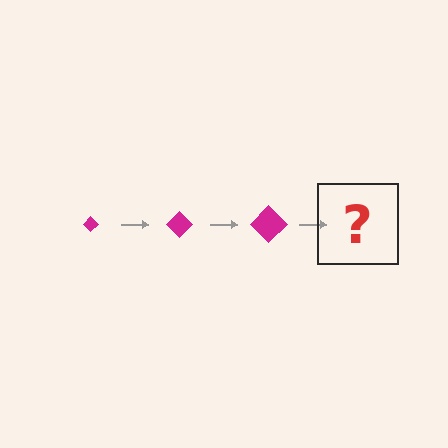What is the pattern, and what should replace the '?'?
The pattern is that the diamond gets progressively larger each step. The '?' should be a magenta diamond, larger than the previous one.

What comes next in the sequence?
The next element should be a magenta diamond, larger than the previous one.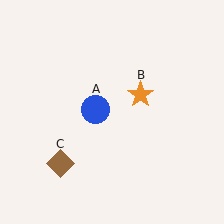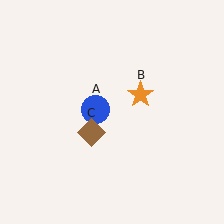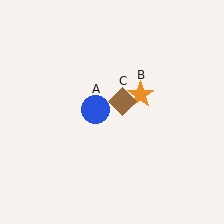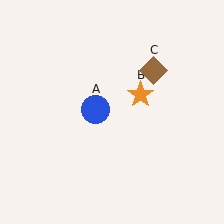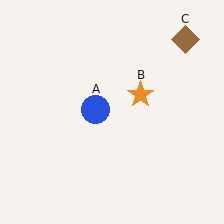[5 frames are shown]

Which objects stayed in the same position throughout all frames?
Blue circle (object A) and orange star (object B) remained stationary.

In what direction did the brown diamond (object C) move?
The brown diamond (object C) moved up and to the right.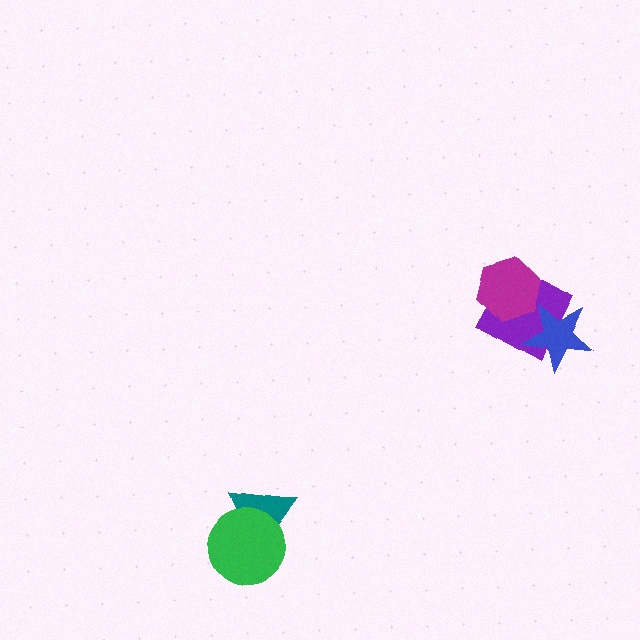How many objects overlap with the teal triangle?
1 object overlaps with the teal triangle.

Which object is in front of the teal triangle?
The green circle is in front of the teal triangle.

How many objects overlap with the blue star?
1 object overlaps with the blue star.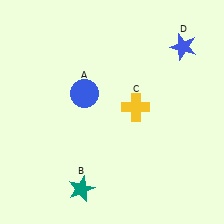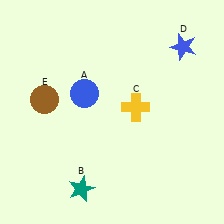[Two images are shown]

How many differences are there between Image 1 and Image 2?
There is 1 difference between the two images.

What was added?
A brown circle (E) was added in Image 2.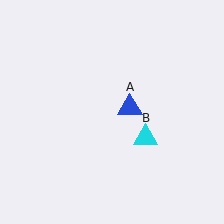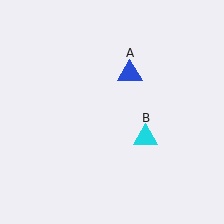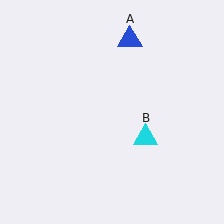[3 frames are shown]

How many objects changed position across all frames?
1 object changed position: blue triangle (object A).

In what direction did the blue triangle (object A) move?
The blue triangle (object A) moved up.